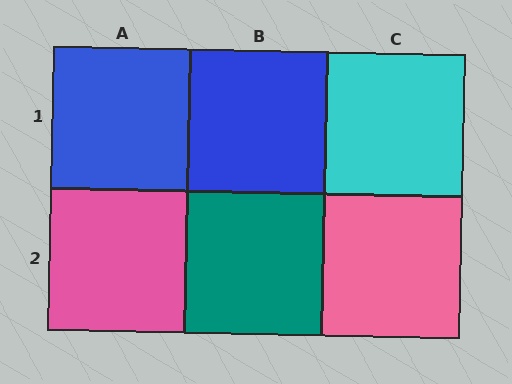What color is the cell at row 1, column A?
Blue.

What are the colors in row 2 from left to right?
Pink, teal, pink.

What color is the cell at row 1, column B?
Blue.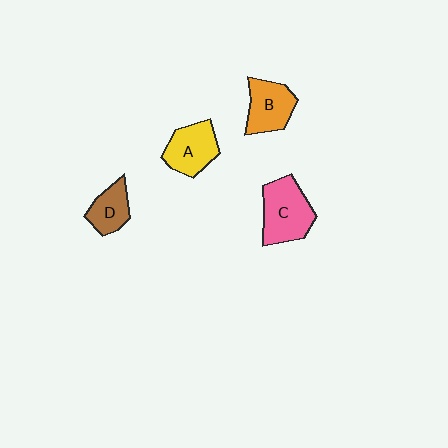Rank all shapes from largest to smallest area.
From largest to smallest: C (pink), A (yellow), B (orange), D (brown).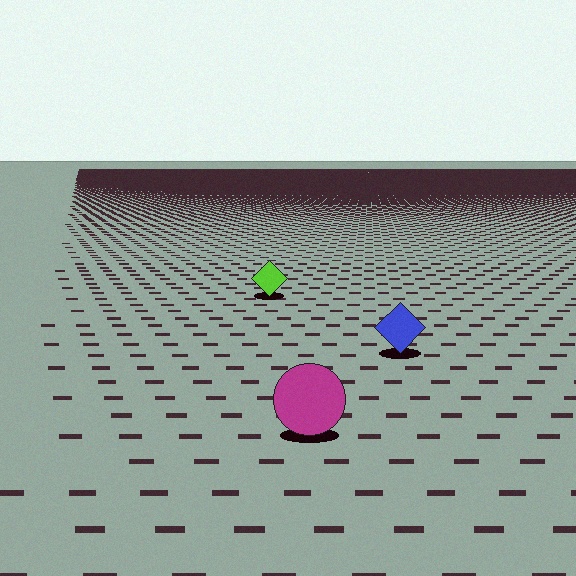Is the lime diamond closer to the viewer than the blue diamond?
No. The blue diamond is closer — you can tell from the texture gradient: the ground texture is coarser near it.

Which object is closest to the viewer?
The magenta circle is closest. The texture marks near it are larger and more spread out.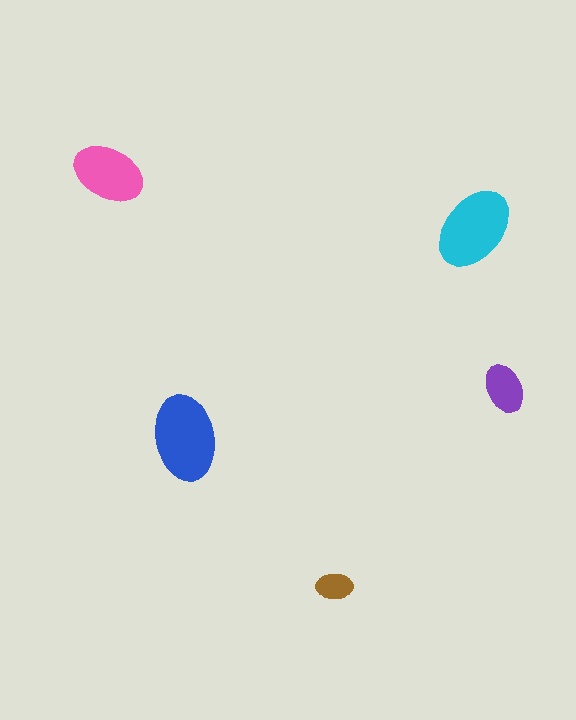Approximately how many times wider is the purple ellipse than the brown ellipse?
About 1.5 times wider.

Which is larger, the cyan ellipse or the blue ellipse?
The blue one.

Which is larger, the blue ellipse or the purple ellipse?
The blue one.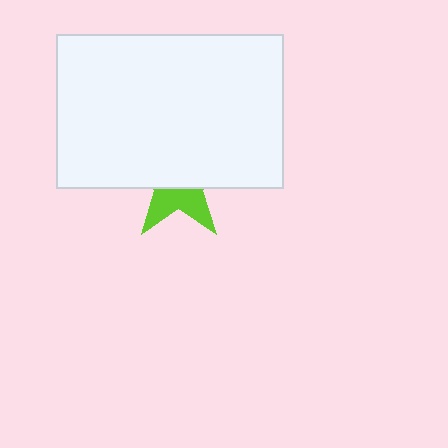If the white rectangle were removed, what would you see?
You would see the complete lime star.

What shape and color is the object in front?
The object in front is a white rectangle.